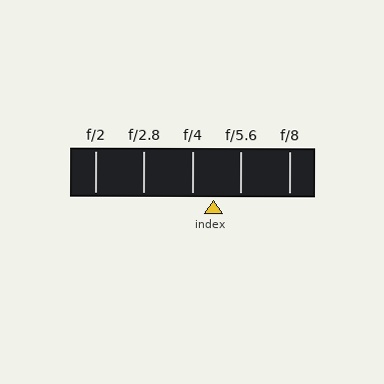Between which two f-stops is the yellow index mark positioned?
The index mark is between f/4 and f/5.6.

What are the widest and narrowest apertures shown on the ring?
The widest aperture shown is f/2 and the narrowest is f/8.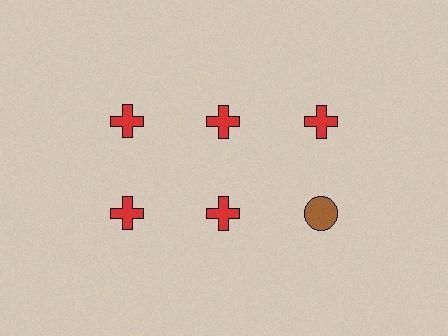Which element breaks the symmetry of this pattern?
The brown circle in the second row, center column breaks the symmetry. All other shapes are red crosses.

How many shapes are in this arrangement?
There are 6 shapes arranged in a grid pattern.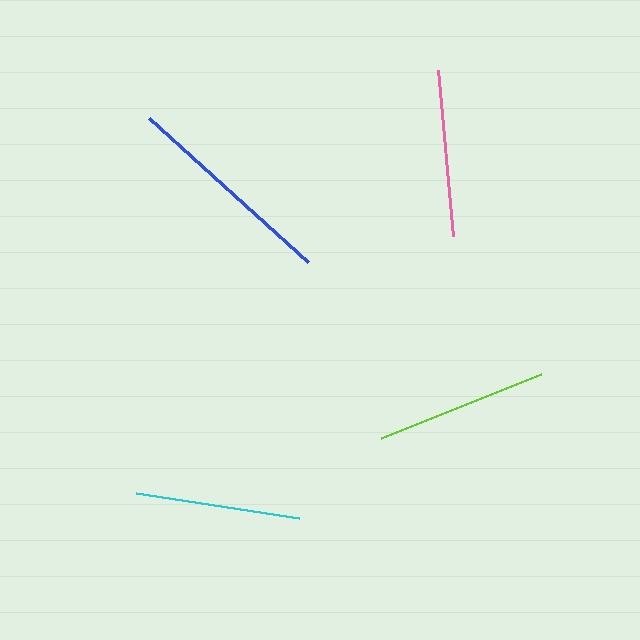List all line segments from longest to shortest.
From longest to shortest: blue, lime, pink, cyan.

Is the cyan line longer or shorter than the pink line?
The pink line is longer than the cyan line.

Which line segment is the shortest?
The cyan line is the shortest at approximately 165 pixels.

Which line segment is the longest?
The blue line is the longest at approximately 215 pixels.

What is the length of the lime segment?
The lime segment is approximately 173 pixels long.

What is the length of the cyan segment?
The cyan segment is approximately 165 pixels long.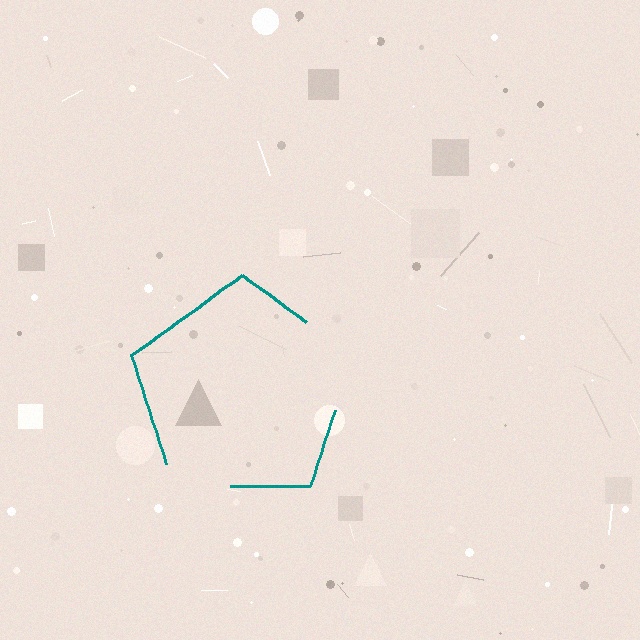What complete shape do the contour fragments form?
The contour fragments form a pentagon.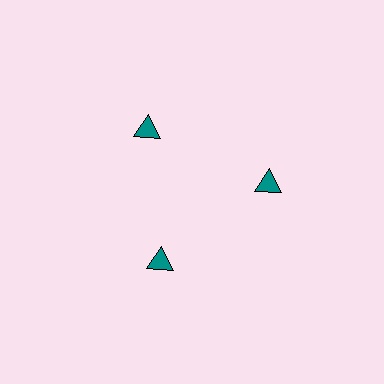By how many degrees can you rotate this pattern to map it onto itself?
The pattern maps onto itself every 120 degrees of rotation.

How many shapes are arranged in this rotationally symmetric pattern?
There are 3 shapes, arranged in 3 groups of 1.